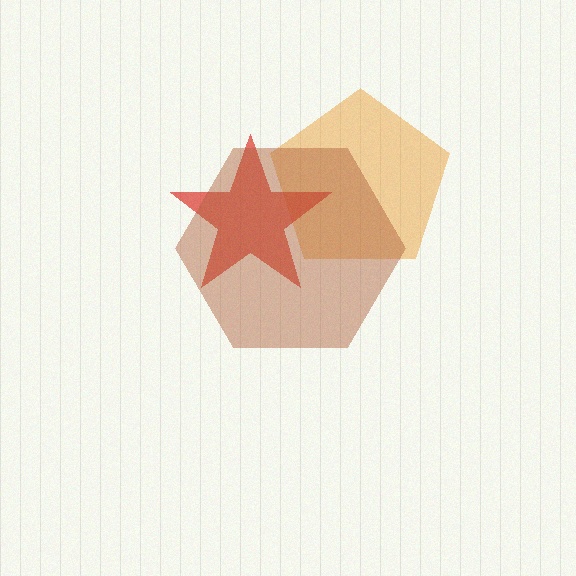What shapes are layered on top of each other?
The layered shapes are: an orange pentagon, a red star, a brown hexagon.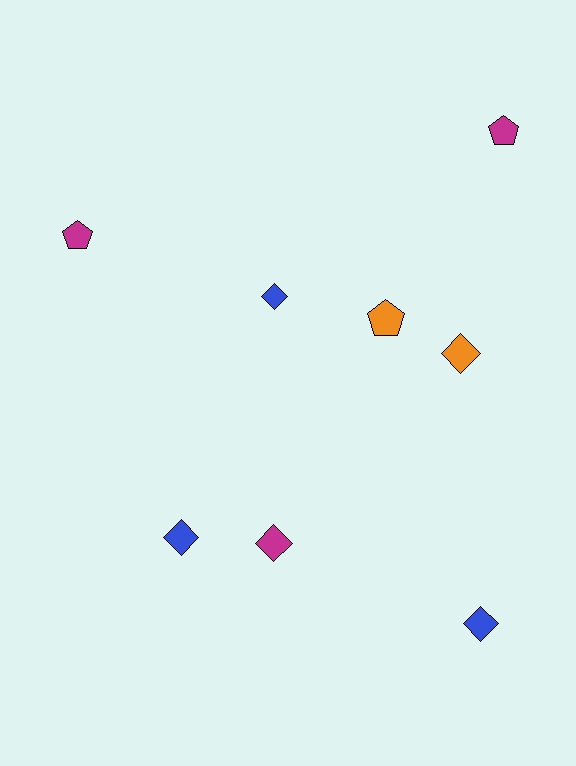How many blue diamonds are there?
There are 3 blue diamonds.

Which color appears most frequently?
Magenta, with 3 objects.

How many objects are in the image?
There are 8 objects.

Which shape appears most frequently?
Diamond, with 5 objects.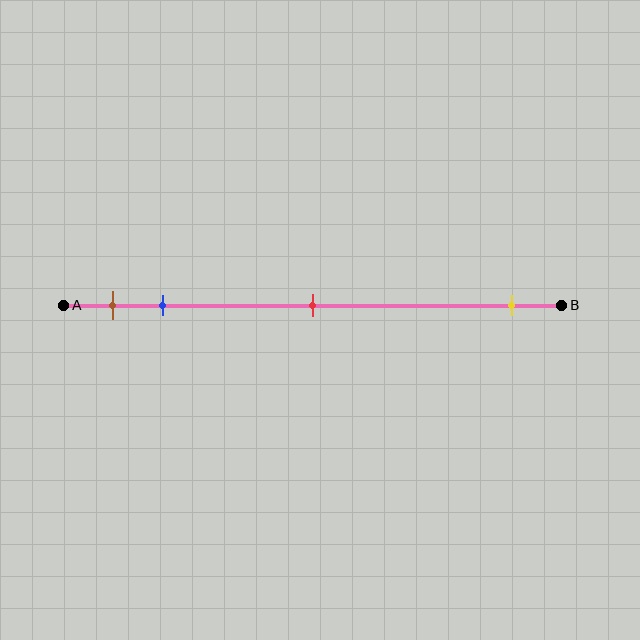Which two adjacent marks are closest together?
The brown and blue marks are the closest adjacent pair.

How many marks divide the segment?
There are 4 marks dividing the segment.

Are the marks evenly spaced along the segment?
No, the marks are not evenly spaced.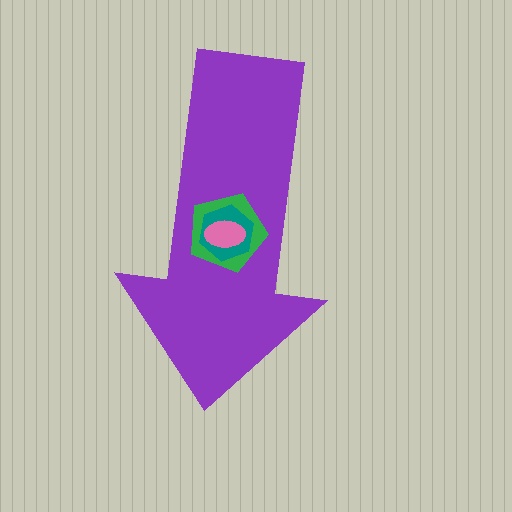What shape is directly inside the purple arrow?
The green pentagon.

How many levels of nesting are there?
4.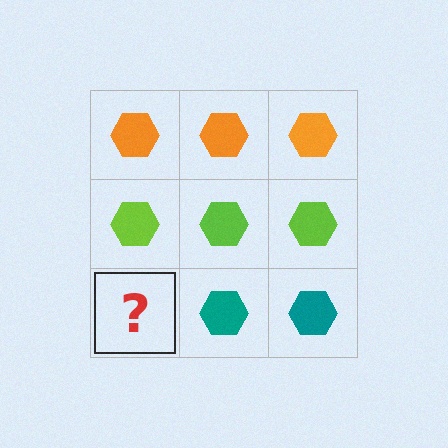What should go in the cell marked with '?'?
The missing cell should contain a teal hexagon.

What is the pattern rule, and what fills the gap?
The rule is that each row has a consistent color. The gap should be filled with a teal hexagon.